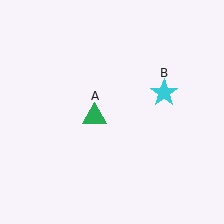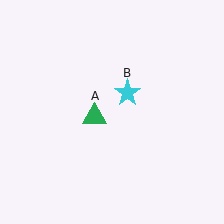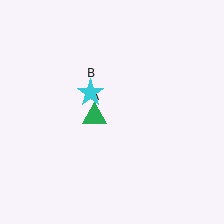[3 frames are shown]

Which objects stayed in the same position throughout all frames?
Green triangle (object A) remained stationary.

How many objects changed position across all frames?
1 object changed position: cyan star (object B).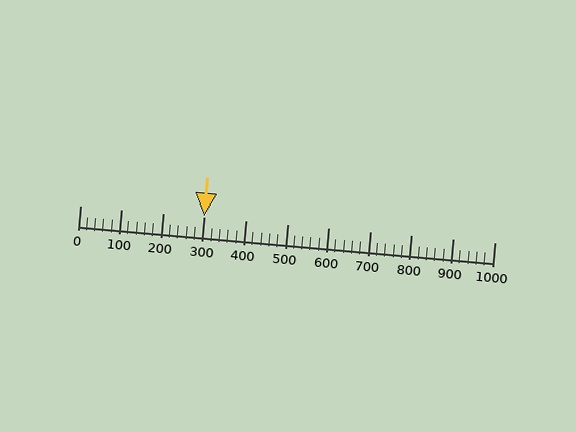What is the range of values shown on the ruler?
The ruler shows values from 0 to 1000.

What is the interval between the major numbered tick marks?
The major tick marks are spaced 100 units apart.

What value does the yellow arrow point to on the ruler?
The yellow arrow points to approximately 300.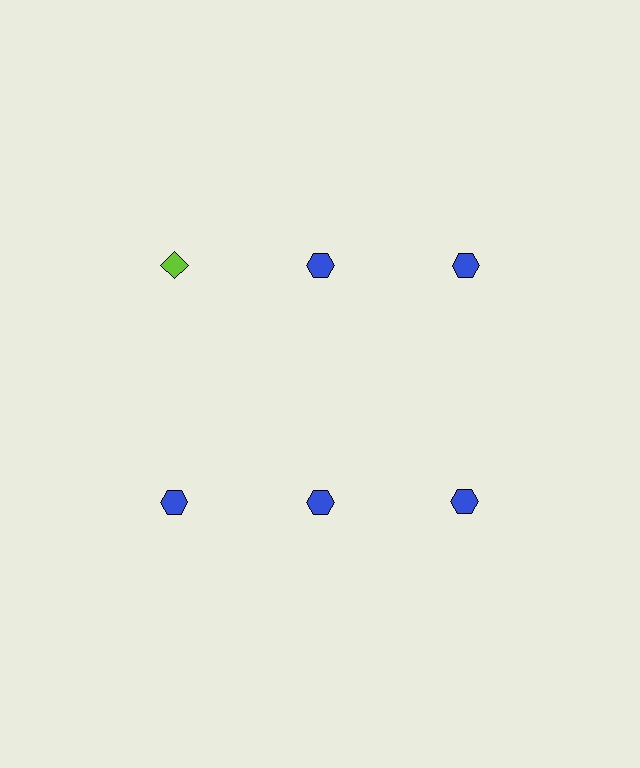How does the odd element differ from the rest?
It differs in both color (lime instead of blue) and shape (diamond instead of hexagon).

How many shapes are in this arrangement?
There are 6 shapes arranged in a grid pattern.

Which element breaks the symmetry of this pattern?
The lime diamond in the top row, leftmost column breaks the symmetry. All other shapes are blue hexagons.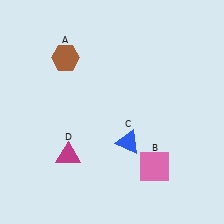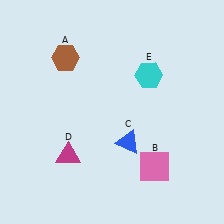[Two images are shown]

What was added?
A cyan hexagon (E) was added in Image 2.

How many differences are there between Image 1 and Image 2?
There is 1 difference between the two images.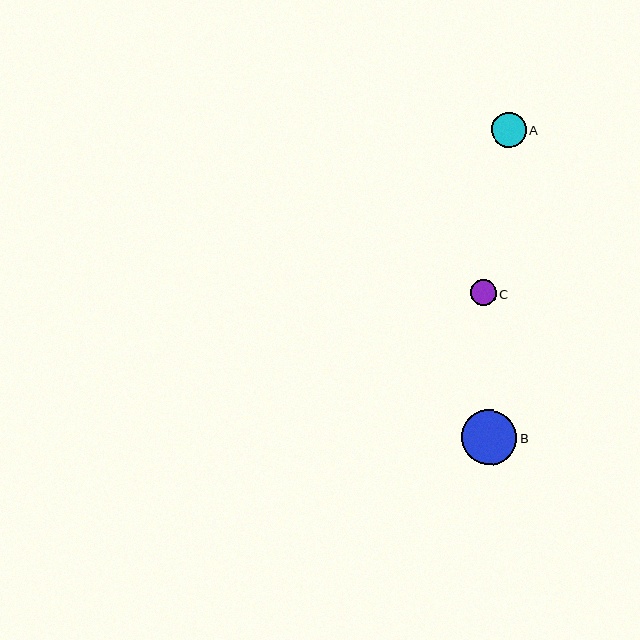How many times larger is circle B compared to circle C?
Circle B is approximately 2.2 times the size of circle C.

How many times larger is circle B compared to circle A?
Circle B is approximately 1.6 times the size of circle A.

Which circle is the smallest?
Circle C is the smallest with a size of approximately 26 pixels.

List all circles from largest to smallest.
From largest to smallest: B, A, C.